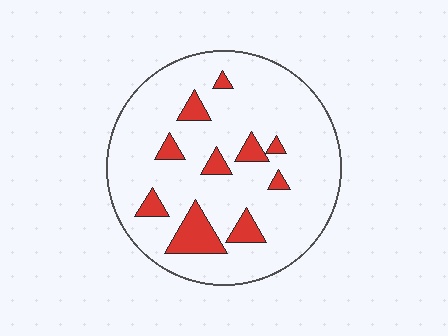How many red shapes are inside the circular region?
10.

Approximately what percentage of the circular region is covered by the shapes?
Approximately 15%.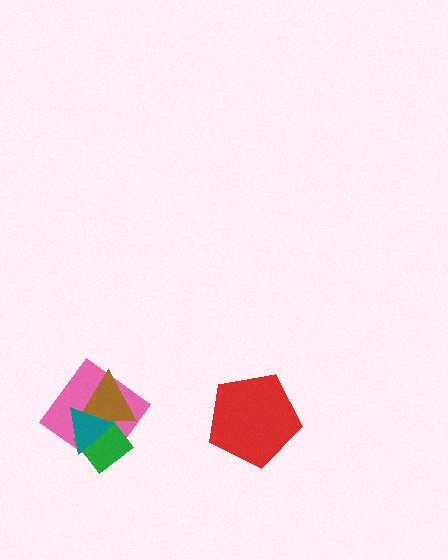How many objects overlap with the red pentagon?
0 objects overlap with the red pentagon.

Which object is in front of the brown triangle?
The teal triangle is in front of the brown triangle.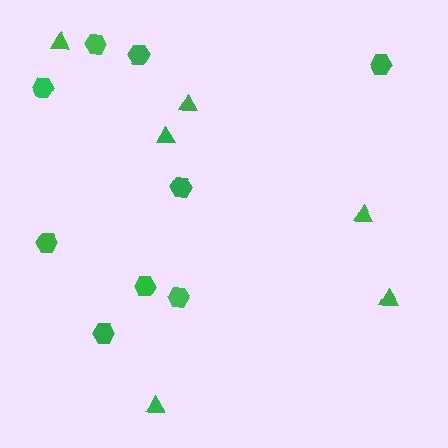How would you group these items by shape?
There are 2 groups: one group of hexagons (9) and one group of triangles (6).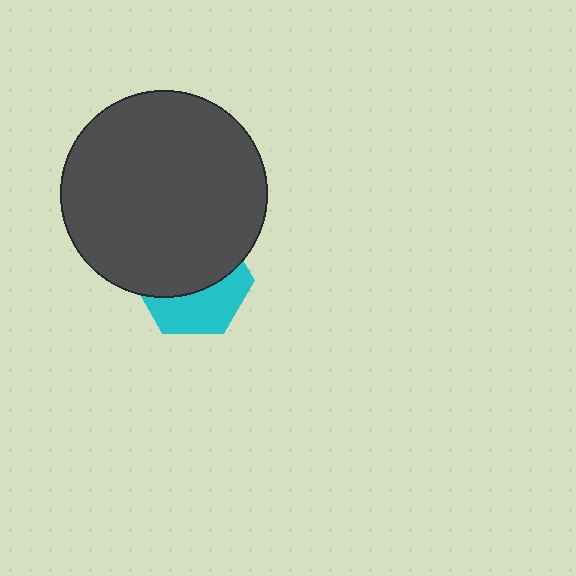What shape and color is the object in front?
The object in front is a dark gray circle.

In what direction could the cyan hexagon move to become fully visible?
The cyan hexagon could move down. That would shift it out from behind the dark gray circle entirely.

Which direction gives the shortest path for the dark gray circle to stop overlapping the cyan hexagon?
Moving up gives the shortest separation.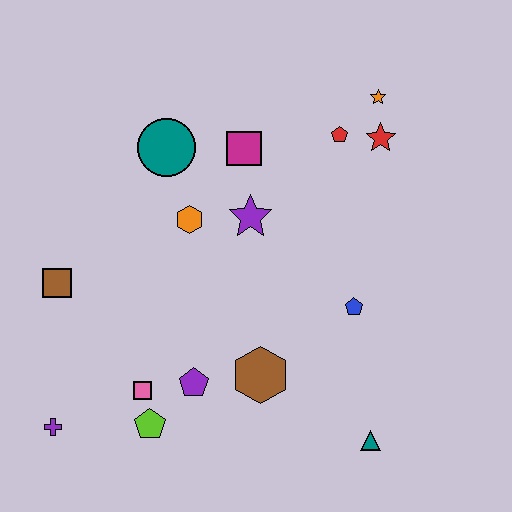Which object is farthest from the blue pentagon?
The purple cross is farthest from the blue pentagon.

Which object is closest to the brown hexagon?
The purple pentagon is closest to the brown hexagon.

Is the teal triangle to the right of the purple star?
Yes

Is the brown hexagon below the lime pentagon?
No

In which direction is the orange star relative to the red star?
The orange star is above the red star.